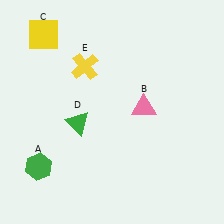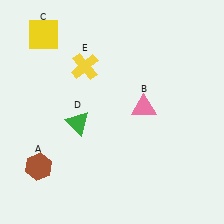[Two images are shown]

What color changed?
The hexagon (A) changed from green in Image 1 to brown in Image 2.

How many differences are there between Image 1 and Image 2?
There is 1 difference between the two images.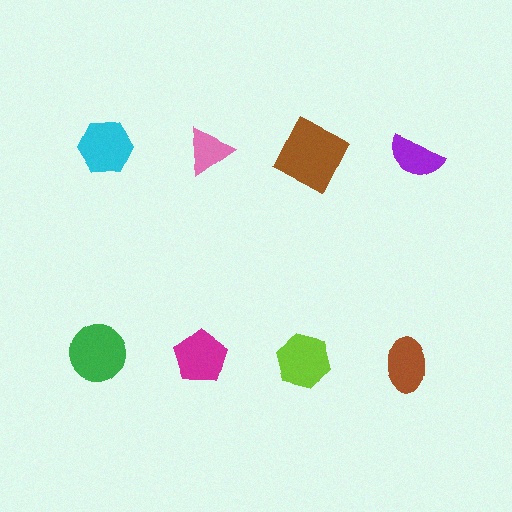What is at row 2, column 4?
A brown ellipse.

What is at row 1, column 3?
A brown square.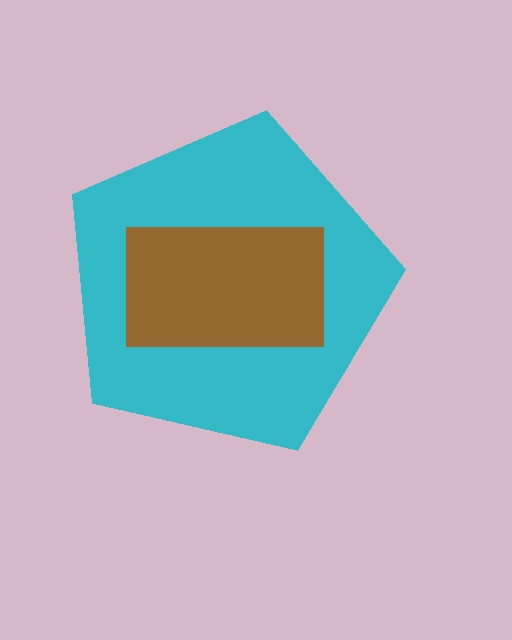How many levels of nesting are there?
2.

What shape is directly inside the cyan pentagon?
The brown rectangle.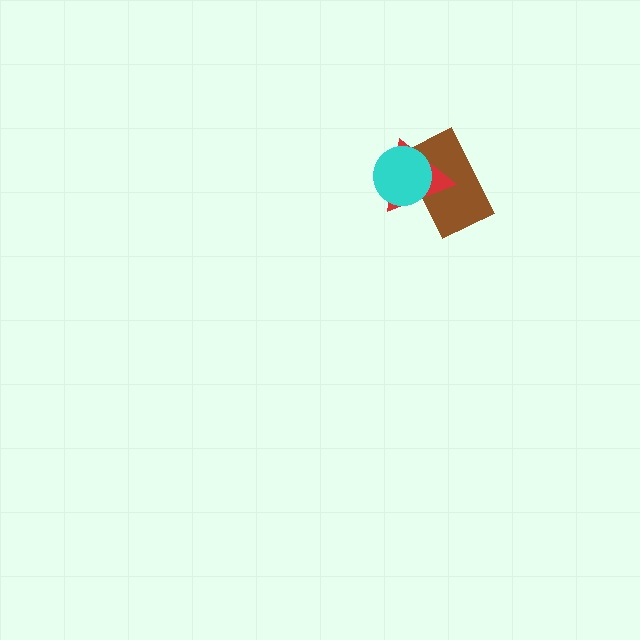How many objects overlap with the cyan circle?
2 objects overlap with the cyan circle.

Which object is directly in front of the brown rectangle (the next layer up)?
The red triangle is directly in front of the brown rectangle.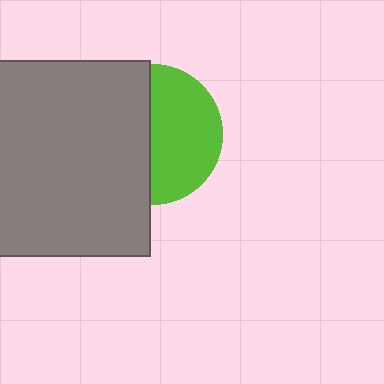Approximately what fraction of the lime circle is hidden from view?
Roughly 49% of the lime circle is hidden behind the gray square.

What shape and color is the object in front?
The object in front is a gray square.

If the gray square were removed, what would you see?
You would see the complete lime circle.